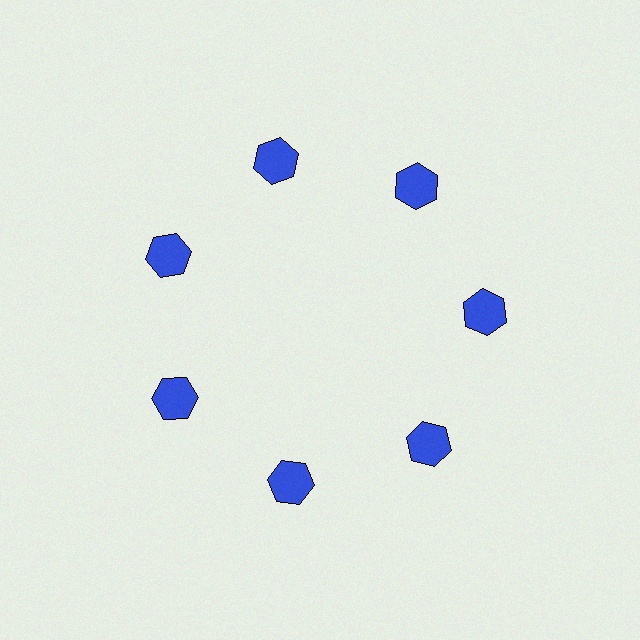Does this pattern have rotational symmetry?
Yes, this pattern has 7-fold rotational symmetry. It looks the same after rotating 51 degrees around the center.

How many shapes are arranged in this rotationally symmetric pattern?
There are 7 shapes, arranged in 7 groups of 1.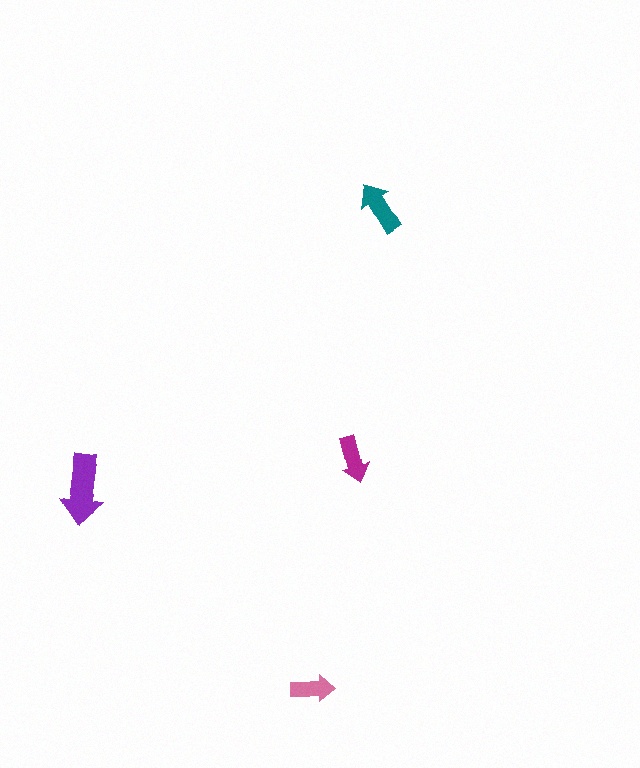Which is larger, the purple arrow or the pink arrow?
The purple one.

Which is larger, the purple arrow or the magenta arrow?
The purple one.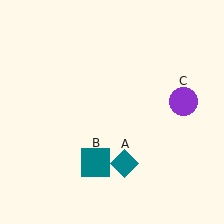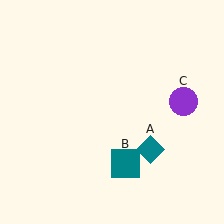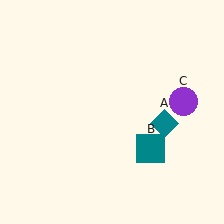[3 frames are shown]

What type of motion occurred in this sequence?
The teal diamond (object A), teal square (object B) rotated counterclockwise around the center of the scene.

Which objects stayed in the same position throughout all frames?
Purple circle (object C) remained stationary.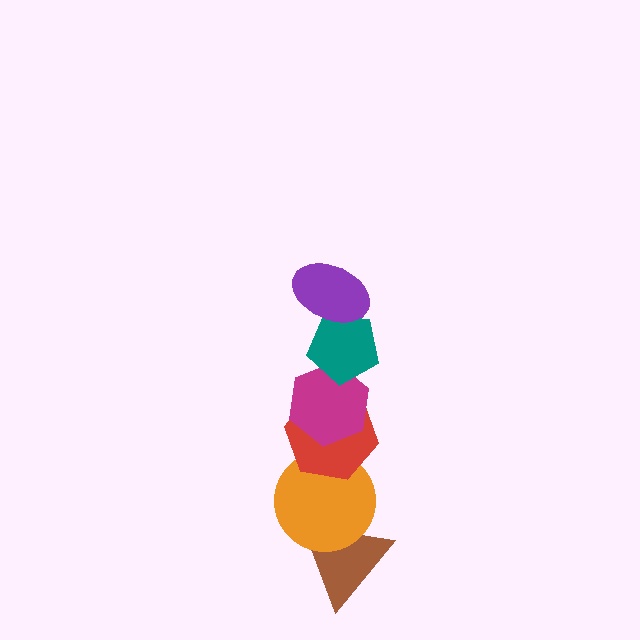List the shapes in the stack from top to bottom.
From top to bottom: the purple ellipse, the teal pentagon, the magenta hexagon, the red hexagon, the orange circle, the brown triangle.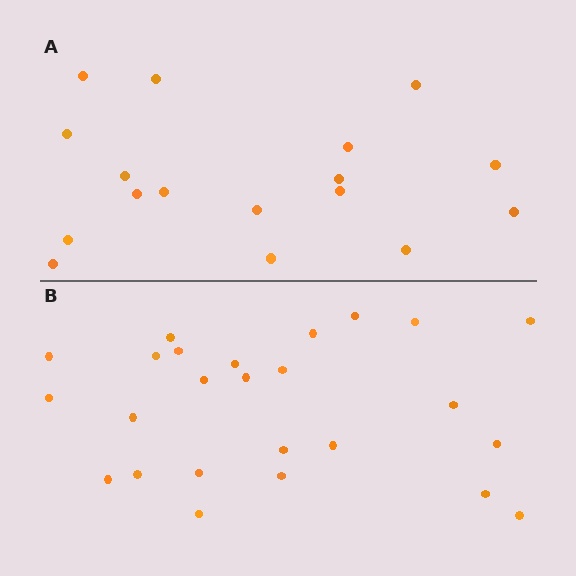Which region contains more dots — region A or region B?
Region B (the bottom region) has more dots.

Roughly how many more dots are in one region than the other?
Region B has roughly 8 or so more dots than region A.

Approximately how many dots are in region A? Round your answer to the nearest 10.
About 20 dots. (The exact count is 17, which rounds to 20.)